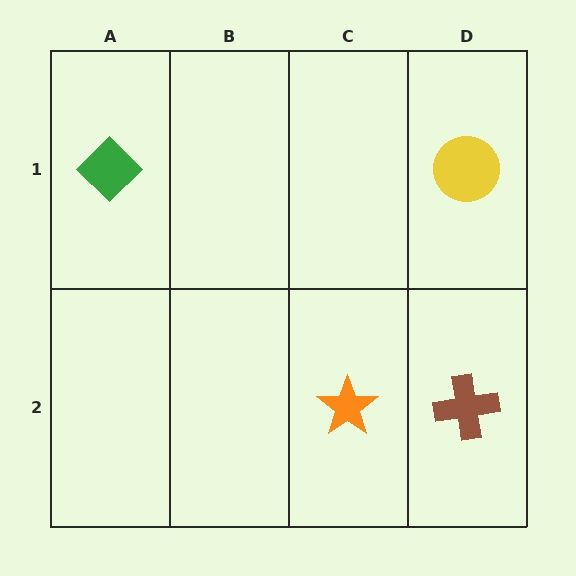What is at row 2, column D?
A brown cross.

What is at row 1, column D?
A yellow circle.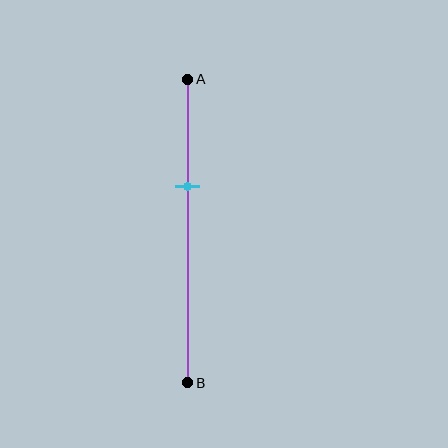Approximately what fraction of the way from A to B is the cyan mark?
The cyan mark is approximately 35% of the way from A to B.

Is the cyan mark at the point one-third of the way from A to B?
Yes, the mark is approximately at the one-third point.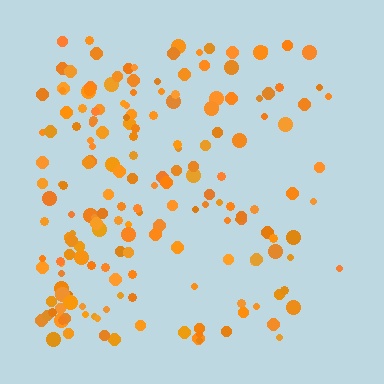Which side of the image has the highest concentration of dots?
The left.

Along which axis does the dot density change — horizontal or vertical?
Horizontal.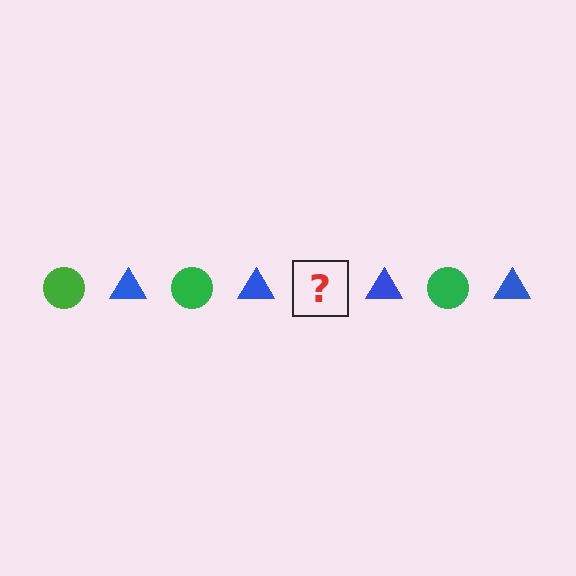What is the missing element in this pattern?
The missing element is a green circle.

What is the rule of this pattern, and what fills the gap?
The rule is that the pattern alternates between green circle and blue triangle. The gap should be filled with a green circle.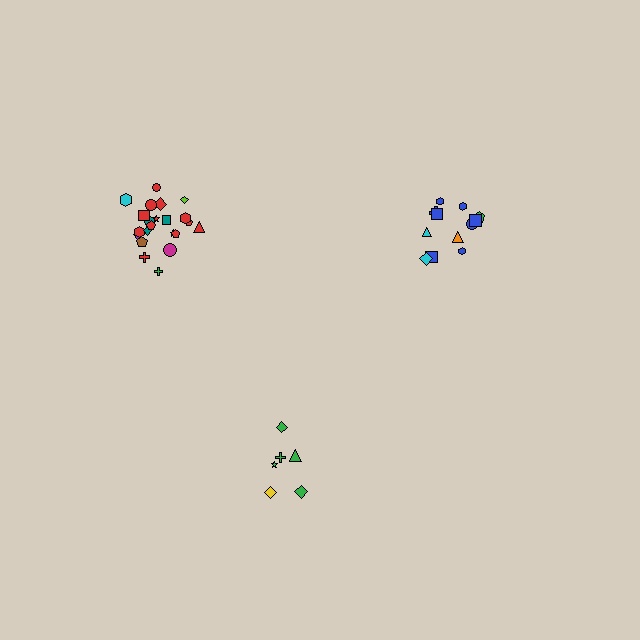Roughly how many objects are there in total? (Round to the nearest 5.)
Roughly 40 objects in total.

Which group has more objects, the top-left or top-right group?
The top-left group.